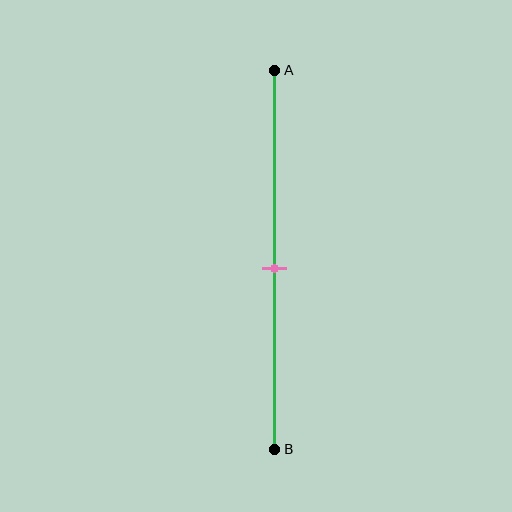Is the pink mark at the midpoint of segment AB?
Yes, the mark is approximately at the midpoint.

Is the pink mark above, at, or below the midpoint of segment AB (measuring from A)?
The pink mark is approximately at the midpoint of segment AB.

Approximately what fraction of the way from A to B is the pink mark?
The pink mark is approximately 50% of the way from A to B.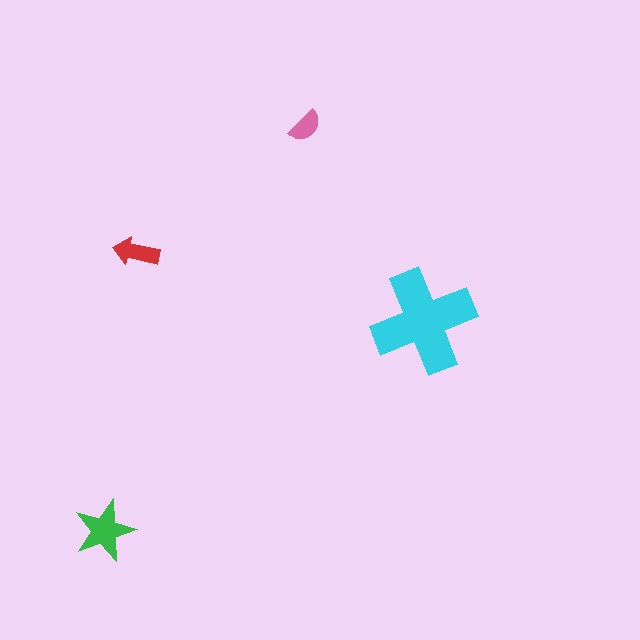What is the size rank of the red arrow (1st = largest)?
3rd.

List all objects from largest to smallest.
The cyan cross, the green star, the red arrow, the pink semicircle.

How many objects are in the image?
There are 4 objects in the image.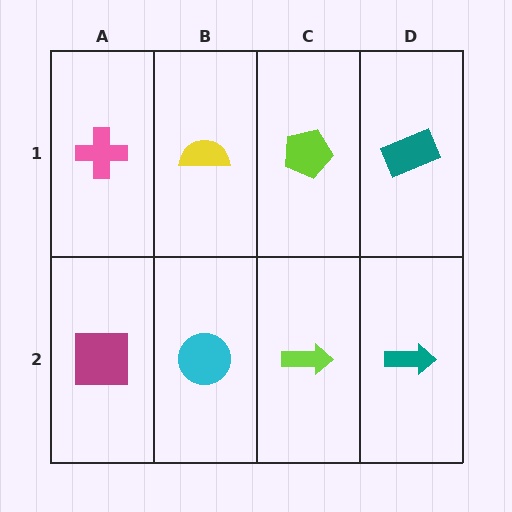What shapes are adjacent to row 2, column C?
A lime pentagon (row 1, column C), a cyan circle (row 2, column B), a teal arrow (row 2, column D).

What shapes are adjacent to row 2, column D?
A teal rectangle (row 1, column D), a lime arrow (row 2, column C).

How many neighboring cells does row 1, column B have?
3.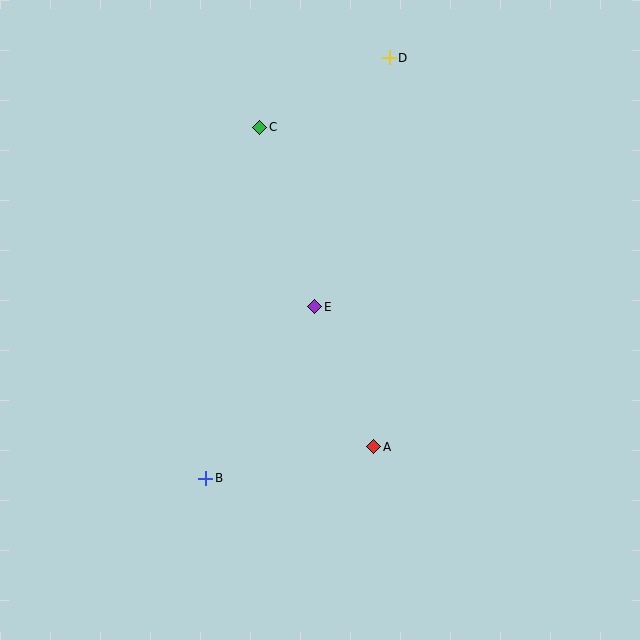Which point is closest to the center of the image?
Point E at (315, 307) is closest to the center.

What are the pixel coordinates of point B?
Point B is at (206, 478).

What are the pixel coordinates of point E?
Point E is at (315, 307).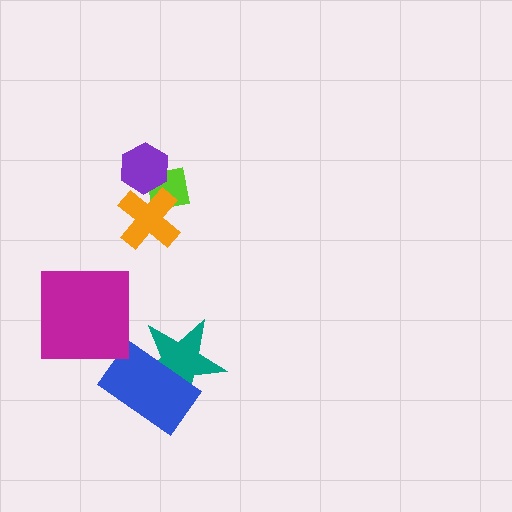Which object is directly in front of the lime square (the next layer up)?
The orange cross is directly in front of the lime square.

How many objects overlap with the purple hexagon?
2 objects overlap with the purple hexagon.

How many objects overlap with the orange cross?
2 objects overlap with the orange cross.